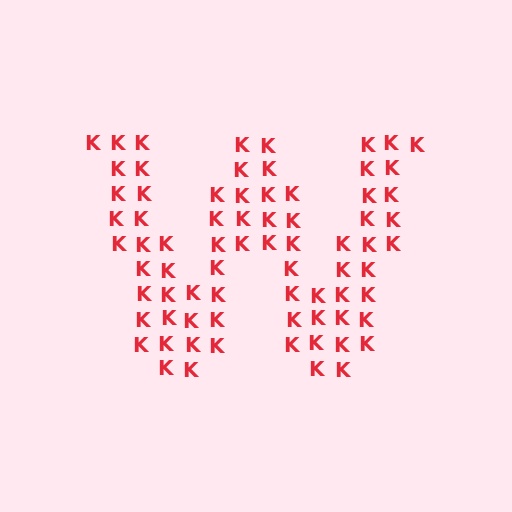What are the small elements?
The small elements are letter K's.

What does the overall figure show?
The overall figure shows the letter W.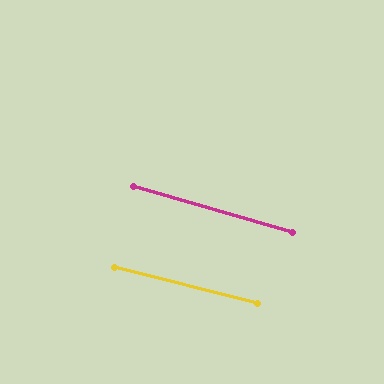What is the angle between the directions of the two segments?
Approximately 2 degrees.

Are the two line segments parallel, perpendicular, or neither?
Parallel — their directions differ by only 1.8°.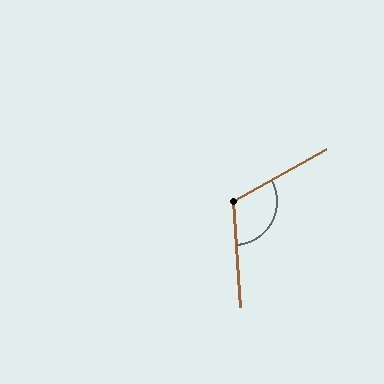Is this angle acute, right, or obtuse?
It is obtuse.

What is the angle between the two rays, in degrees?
Approximately 116 degrees.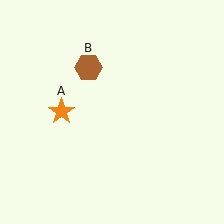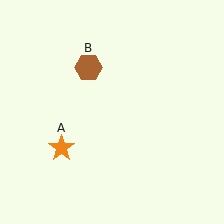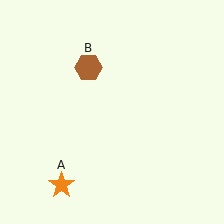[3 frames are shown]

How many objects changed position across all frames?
1 object changed position: orange star (object A).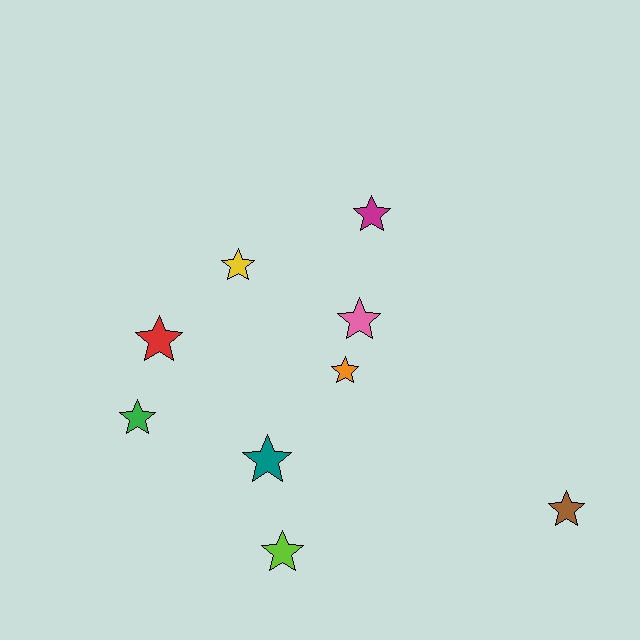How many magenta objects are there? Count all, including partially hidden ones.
There is 1 magenta object.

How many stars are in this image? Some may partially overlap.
There are 9 stars.